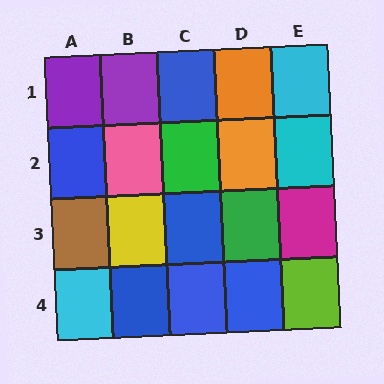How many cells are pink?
1 cell is pink.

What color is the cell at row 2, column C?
Green.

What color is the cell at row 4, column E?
Lime.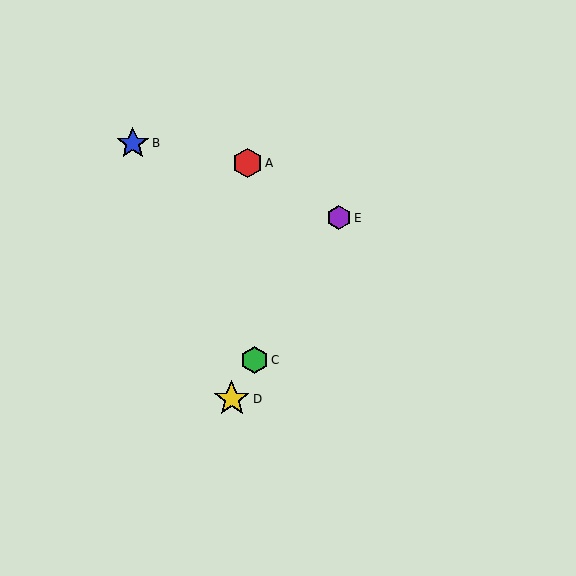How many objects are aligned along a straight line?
3 objects (C, D, E) are aligned along a straight line.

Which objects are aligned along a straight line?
Objects C, D, E are aligned along a straight line.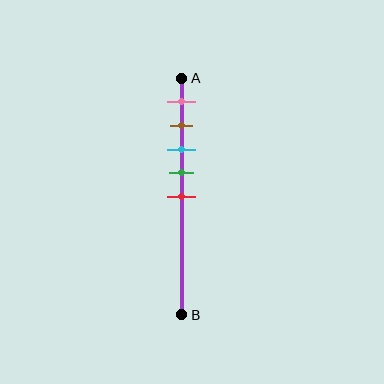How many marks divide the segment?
There are 5 marks dividing the segment.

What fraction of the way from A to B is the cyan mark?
The cyan mark is approximately 30% (0.3) of the way from A to B.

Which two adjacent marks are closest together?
The brown and cyan marks are the closest adjacent pair.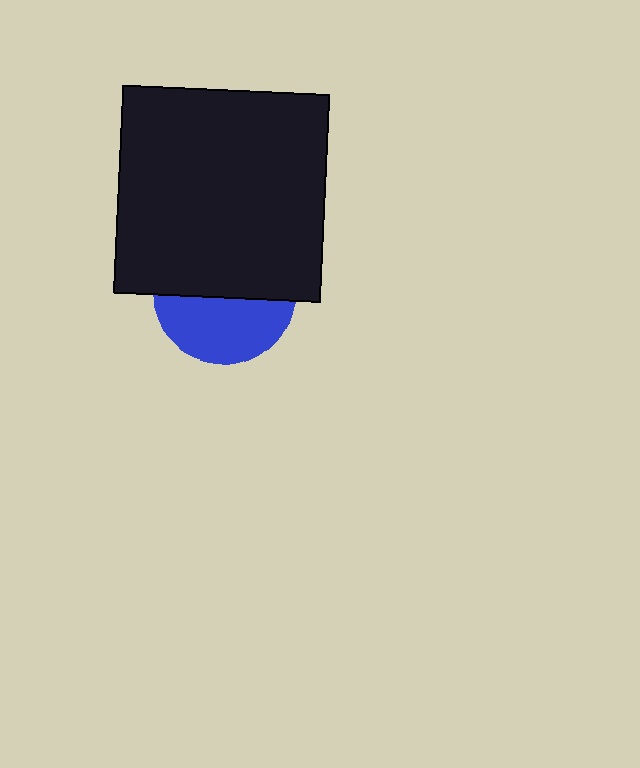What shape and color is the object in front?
The object in front is a black square.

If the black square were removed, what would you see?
You would see the complete blue circle.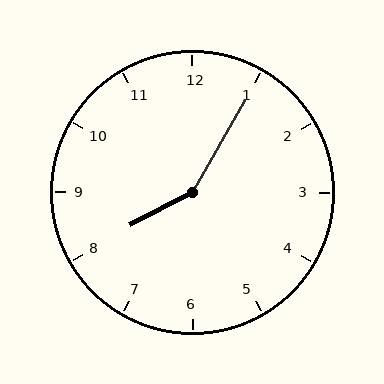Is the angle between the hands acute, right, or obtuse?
It is obtuse.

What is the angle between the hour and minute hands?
Approximately 148 degrees.